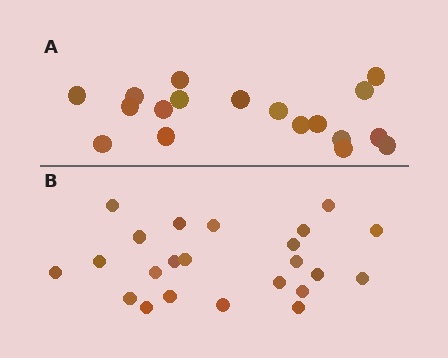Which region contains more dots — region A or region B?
Region B (the bottom region) has more dots.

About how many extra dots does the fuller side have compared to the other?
Region B has about 5 more dots than region A.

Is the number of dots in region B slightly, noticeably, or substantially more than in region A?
Region B has noticeably more, but not dramatically so. The ratio is roughly 1.3 to 1.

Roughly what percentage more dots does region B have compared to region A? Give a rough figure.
About 30% more.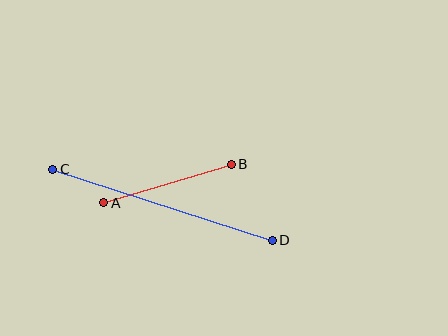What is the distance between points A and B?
The distance is approximately 133 pixels.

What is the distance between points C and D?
The distance is approximately 230 pixels.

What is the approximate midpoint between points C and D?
The midpoint is at approximately (163, 205) pixels.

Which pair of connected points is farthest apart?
Points C and D are farthest apart.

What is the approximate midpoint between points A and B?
The midpoint is at approximately (167, 184) pixels.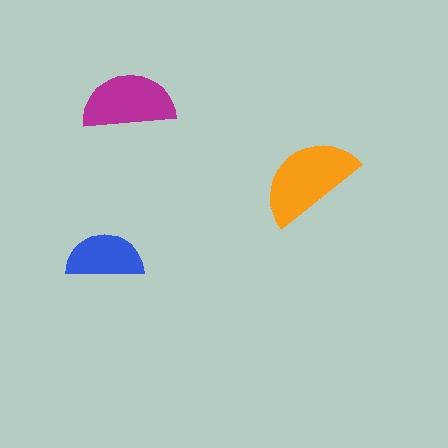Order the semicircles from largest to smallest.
the orange one, the magenta one, the blue one.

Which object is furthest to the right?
The orange semicircle is rightmost.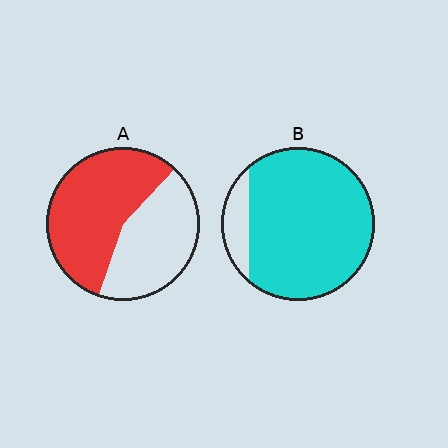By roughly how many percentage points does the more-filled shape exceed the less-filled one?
By roughly 30 percentage points (B over A).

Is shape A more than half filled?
Yes.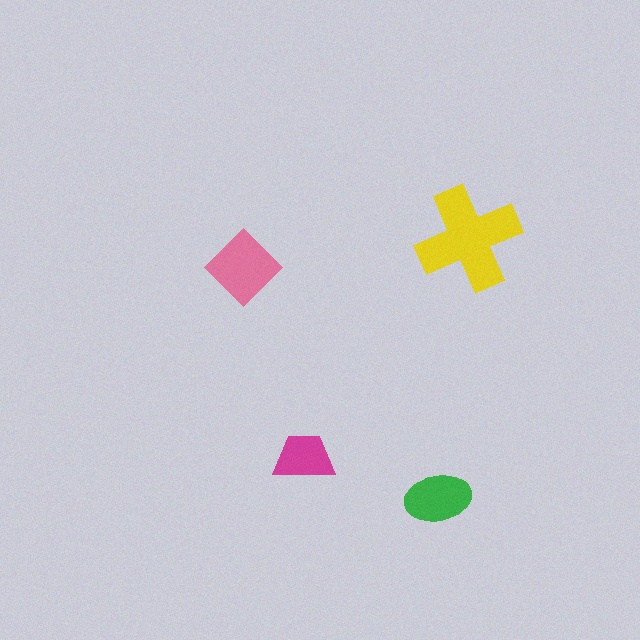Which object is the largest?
The yellow cross.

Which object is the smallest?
The magenta trapezoid.